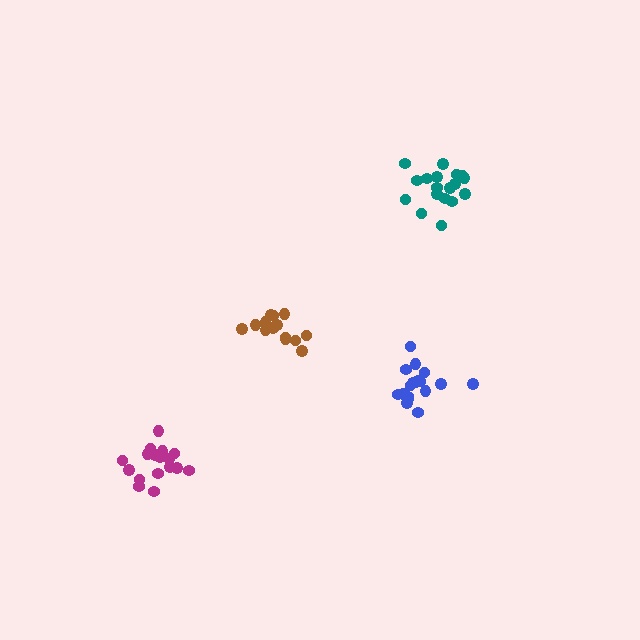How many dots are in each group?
Group 1: 18 dots, Group 2: 17 dots, Group 3: 14 dots, Group 4: 18 dots (67 total).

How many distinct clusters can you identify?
There are 4 distinct clusters.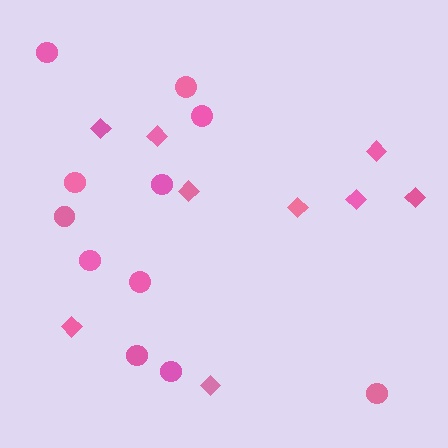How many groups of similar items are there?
There are 2 groups: one group of diamonds (9) and one group of circles (11).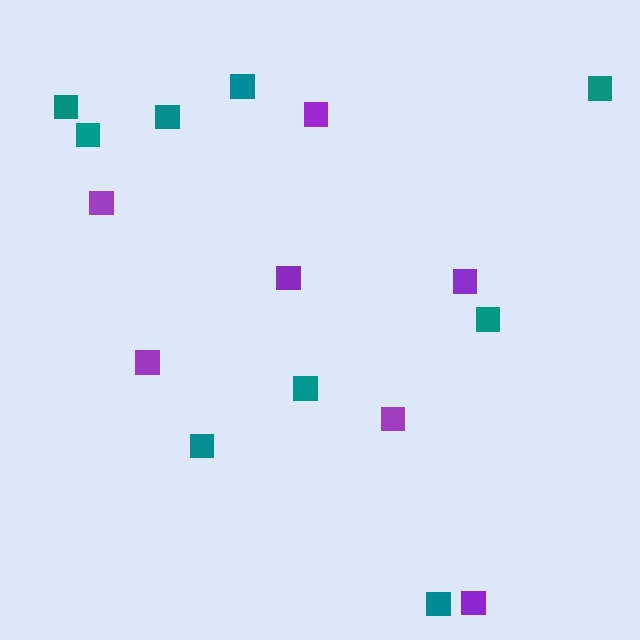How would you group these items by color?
There are 2 groups: one group of purple squares (7) and one group of teal squares (9).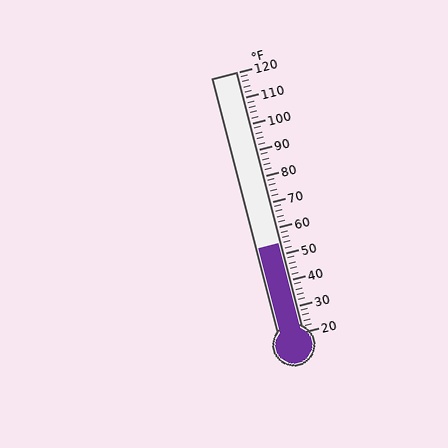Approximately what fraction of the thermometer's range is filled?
The thermometer is filled to approximately 35% of its range.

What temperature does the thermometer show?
The thermometer shows approximately 54°F.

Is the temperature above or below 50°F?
The temperature is above 50°F.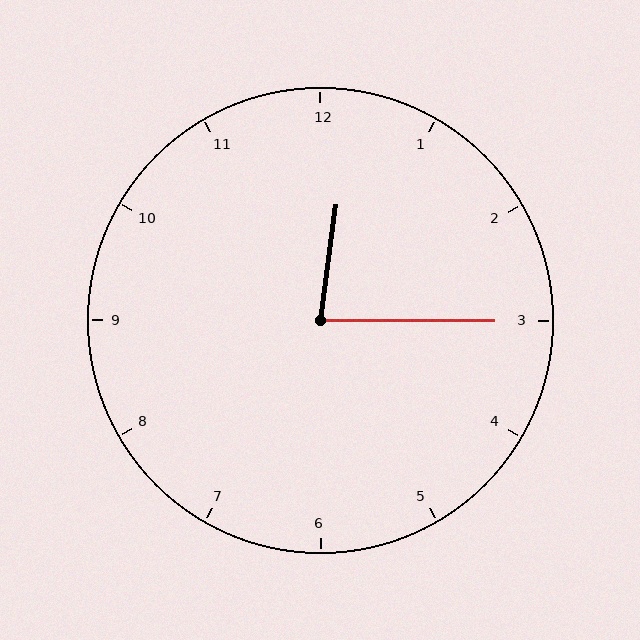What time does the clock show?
12:15.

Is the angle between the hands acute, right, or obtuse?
It is acute.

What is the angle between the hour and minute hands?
Approximately 82 degrees.